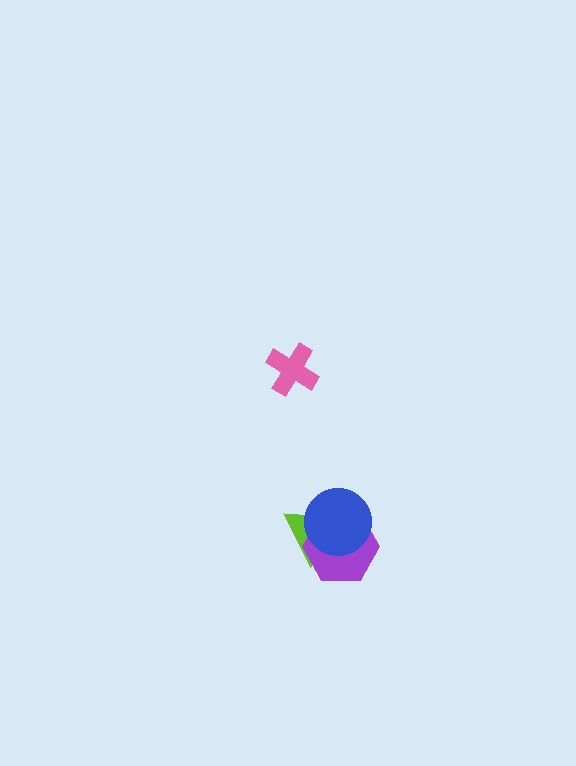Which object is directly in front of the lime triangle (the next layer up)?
The purple hexagon is directly in front of the lime triangle.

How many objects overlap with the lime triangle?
2 objects overlap with the lime triangle.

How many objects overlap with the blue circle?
2 objects overlap with the blue circle.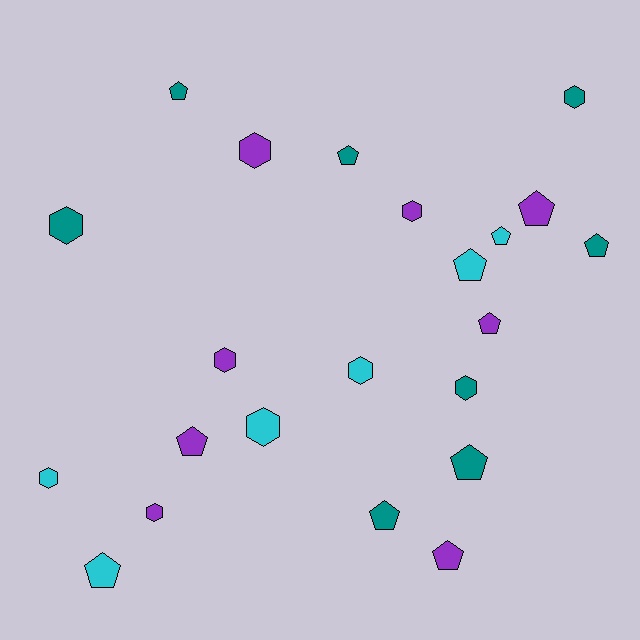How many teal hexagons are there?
There are 3 teal hexagons.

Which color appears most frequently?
Purple, with 8 objects.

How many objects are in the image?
There are 22 objects.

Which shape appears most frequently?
Pentagon, with 12 objects.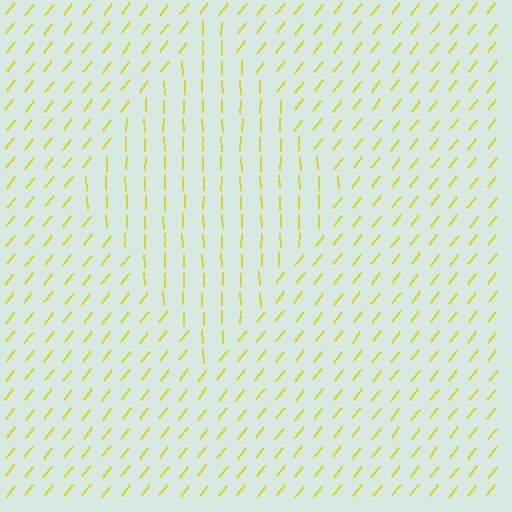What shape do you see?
I see a diamond.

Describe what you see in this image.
The image is filled with small yellow line segments. A diamond region in the image has lines oriented differently from the surrounding lines, creating a visible texture boundary.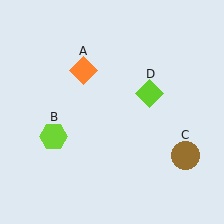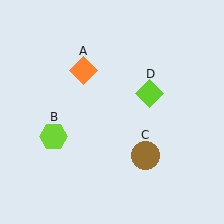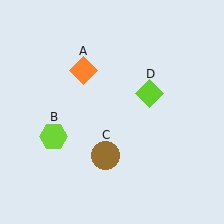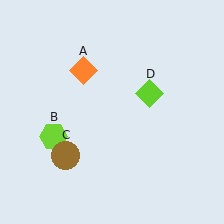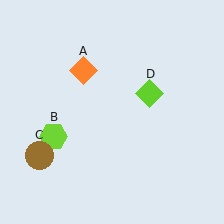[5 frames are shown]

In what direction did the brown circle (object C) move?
The brown circle (object C) moved left.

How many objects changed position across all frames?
1 object changed position: brown circle (object C).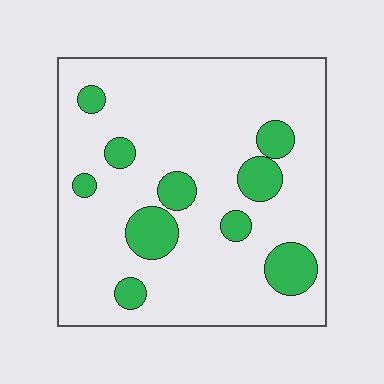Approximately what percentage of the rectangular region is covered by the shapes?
Approximately 15%.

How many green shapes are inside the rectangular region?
10.